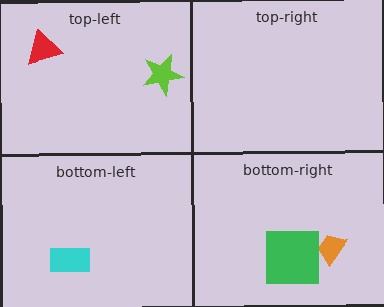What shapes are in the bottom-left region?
The cyan rectangle.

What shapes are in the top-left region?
The red triangle, the lime star.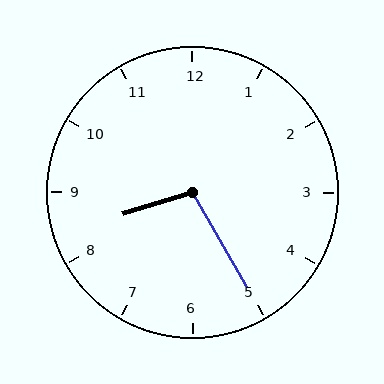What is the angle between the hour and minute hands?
Approximately 102 degrees.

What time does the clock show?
8:25.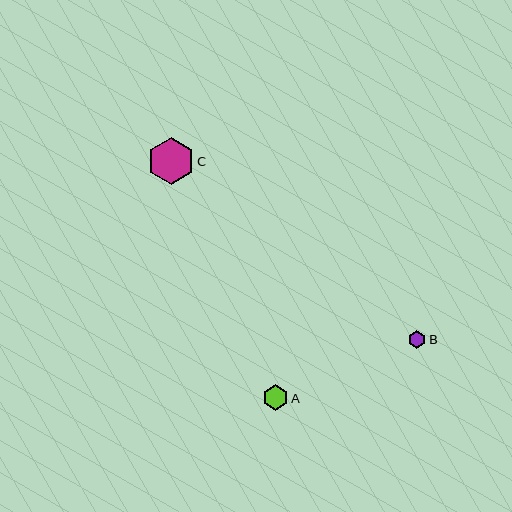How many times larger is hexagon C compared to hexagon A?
Hexagon C is approximately 1.9 times the size of hexagon A.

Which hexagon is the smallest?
Hexagon B is the smallest with a size of approximately 17 pixels.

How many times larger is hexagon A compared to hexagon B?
Hexagon A is approximately 1.5 times the size of hexagon B.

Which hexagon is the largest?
Hexagon C is the largest with a size of approximately 47 pixels.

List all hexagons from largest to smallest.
From largest to smallest: C, A, B.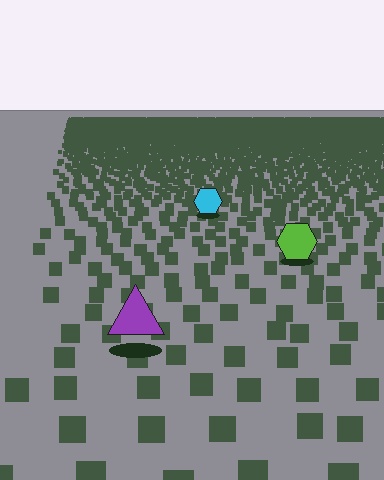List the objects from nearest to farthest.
From nearest to farthest: the purple triangle, the lime hexagon, the cyan hexagon.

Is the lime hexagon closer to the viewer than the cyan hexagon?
Yes. The lime hexagon is closer — you can tell from the texture gradient: the ground texture is coarser near it.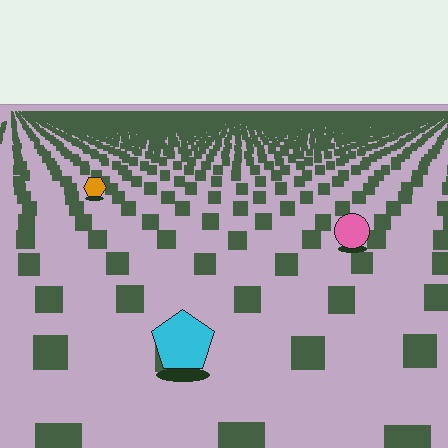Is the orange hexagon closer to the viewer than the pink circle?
No. The pink circle is closer — you can tell from the texture gradient: the ground texture is coarser near it.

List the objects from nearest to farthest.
From nearest to farthest: the cyan pentagon, the pink circle, the orange hexagon.